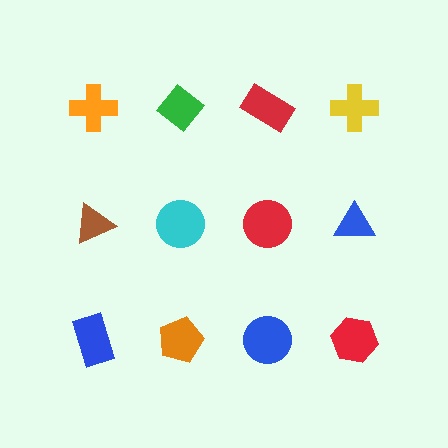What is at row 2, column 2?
A cyan circle.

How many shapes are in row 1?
4 shapes.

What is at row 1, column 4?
A yellow cross.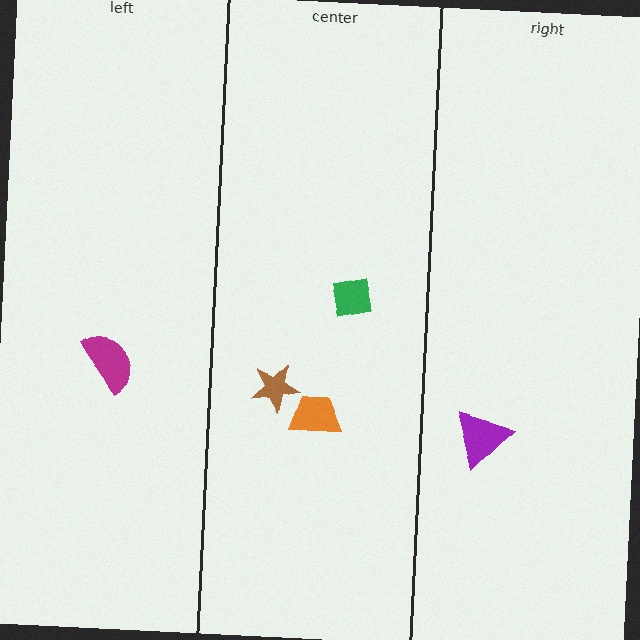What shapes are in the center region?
The brown star, the orange trapezoid, the green square.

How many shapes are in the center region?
3.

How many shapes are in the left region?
1.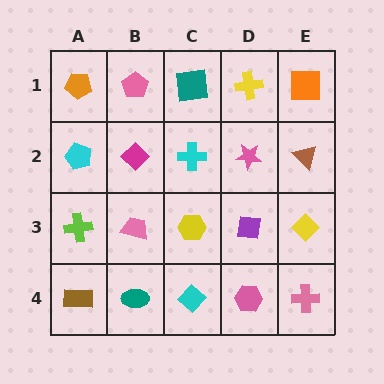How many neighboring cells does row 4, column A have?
2.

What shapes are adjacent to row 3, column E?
A brown triangle (row 2, column E), a pink cross (row 4, column E), a purple square (row 3, column D).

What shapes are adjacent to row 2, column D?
A yellow cross (row 1, column D), a purple square (row 3, column D), a cyan cross (row 2, column C), a brown triangle (row 2, column E).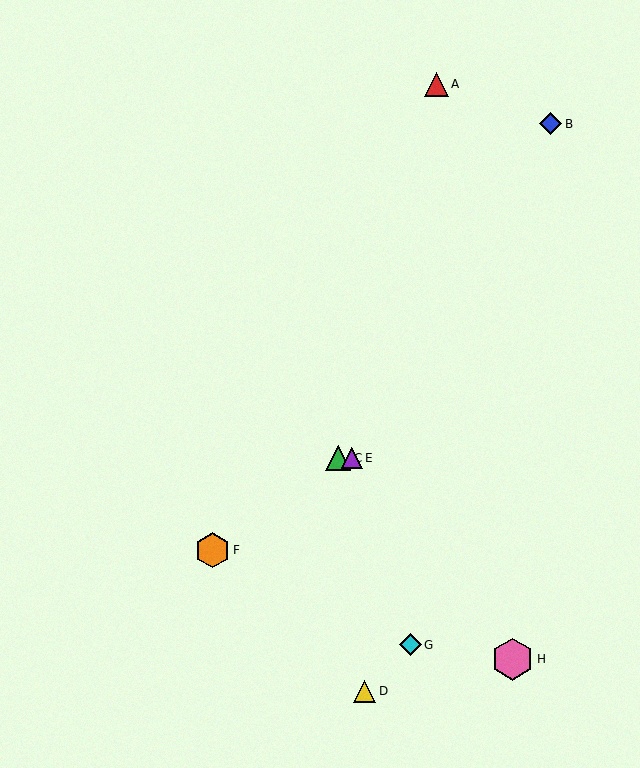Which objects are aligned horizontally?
Objects C, E are aligned horizontally.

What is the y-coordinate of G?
Object G is at y≈645.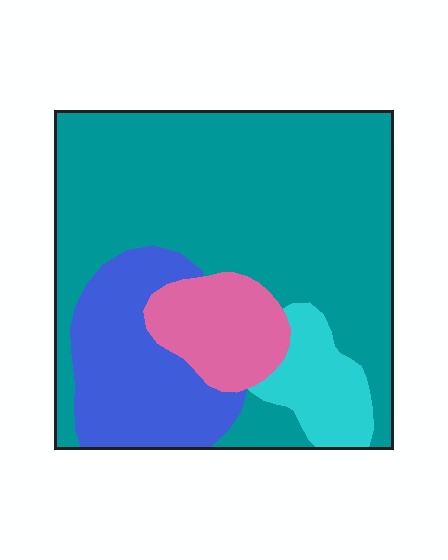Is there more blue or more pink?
Blue.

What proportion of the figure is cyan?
Cyan takes up about one tenth (1/10) of the figure.